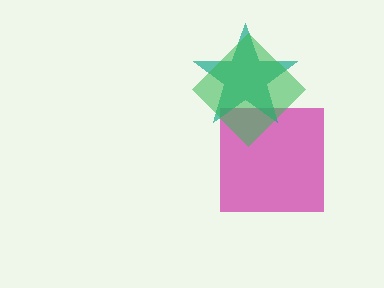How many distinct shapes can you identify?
There are 3 distinct shapes: a magenta square, a teal star, a green diamond.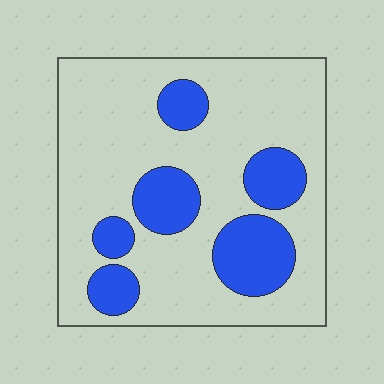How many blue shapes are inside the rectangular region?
6.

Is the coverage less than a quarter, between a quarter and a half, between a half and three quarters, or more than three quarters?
Less than a quarter.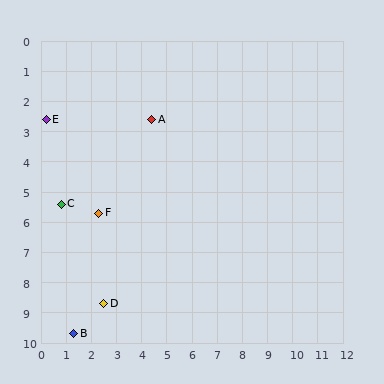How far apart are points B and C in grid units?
Points B and C are about 4.3 grid units apart.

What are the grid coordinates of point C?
Point C is at approximately (0.8, 5.4).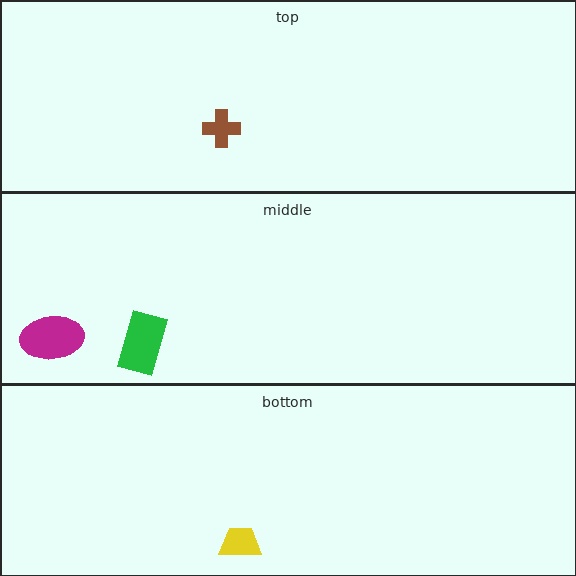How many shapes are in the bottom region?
1.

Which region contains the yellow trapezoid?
The bottom region.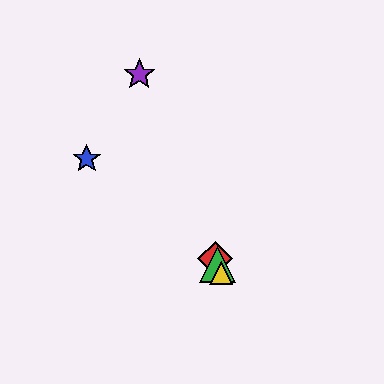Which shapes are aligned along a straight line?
The red diamond, the green triangle, the yellow triangle, the purple star are aligned along a straight line.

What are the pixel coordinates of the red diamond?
The red diamond is at (215, 259).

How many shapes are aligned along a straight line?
4 shapes (the red diamond, the green triangle, the yellow triangle, the purple star) are aligned along a straight line.